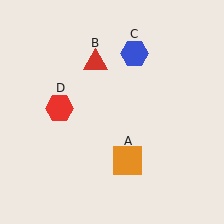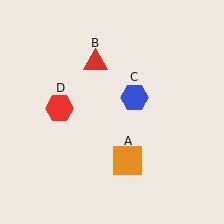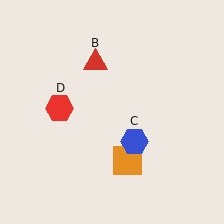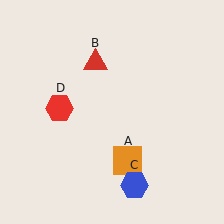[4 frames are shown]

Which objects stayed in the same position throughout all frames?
Orange square (object A) and red triangle (object B) and red hexagon (object D) remained stationary.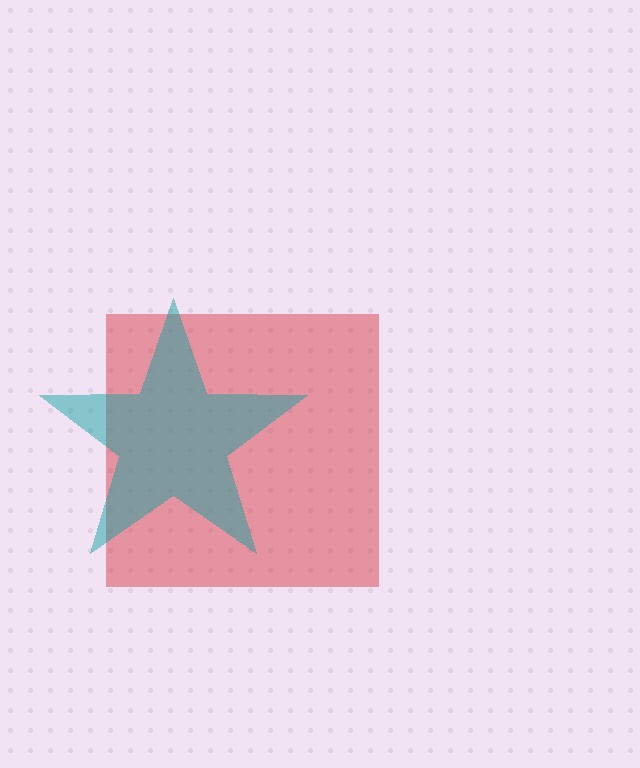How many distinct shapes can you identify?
There are 2 distinct shapes: a red square, a teal star.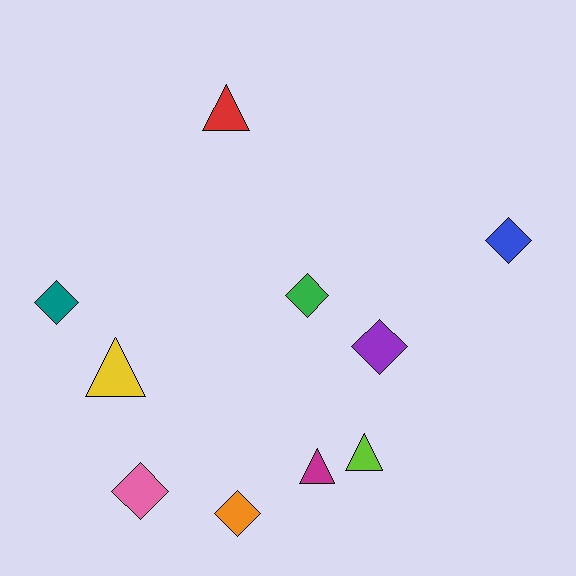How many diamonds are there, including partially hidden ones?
There are 6 diamonds.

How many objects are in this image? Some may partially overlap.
There are 10 objects.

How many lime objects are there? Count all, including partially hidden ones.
There is 1 lime object.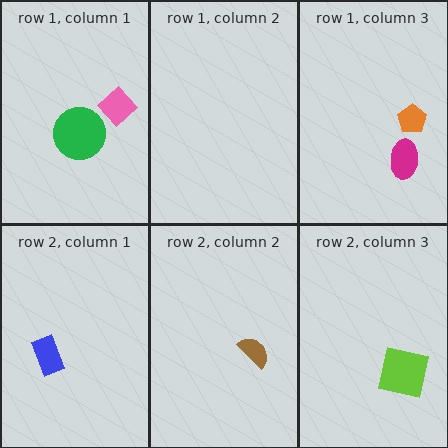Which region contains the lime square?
The row 2, column 3 region.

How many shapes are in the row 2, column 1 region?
1.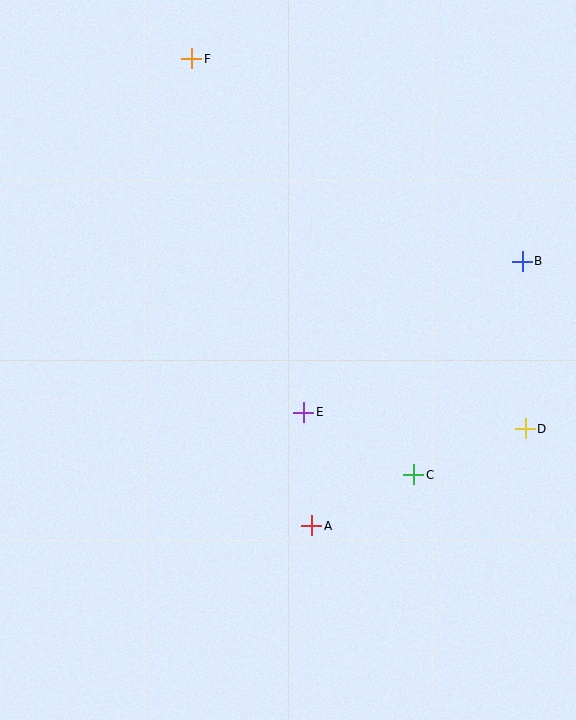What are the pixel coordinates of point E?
Point E is at (304, 412).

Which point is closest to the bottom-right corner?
Point C is closest to the bottom-right corner.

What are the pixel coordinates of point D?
Point D is at (525, 429).